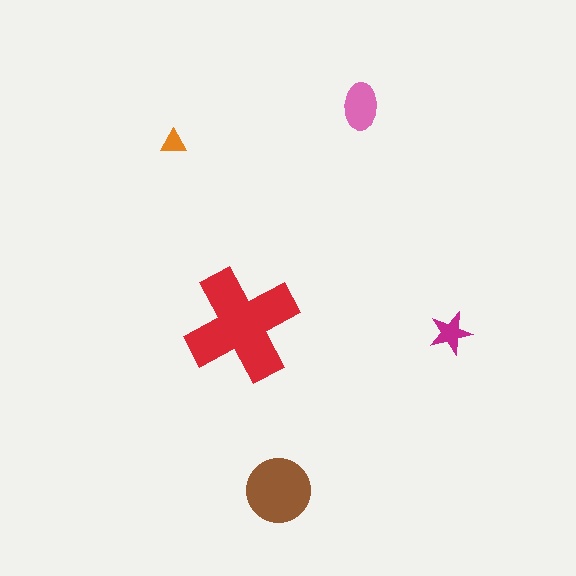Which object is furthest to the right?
The magenta star is rightmost.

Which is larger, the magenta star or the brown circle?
The brown circle.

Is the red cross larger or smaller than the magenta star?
Larger.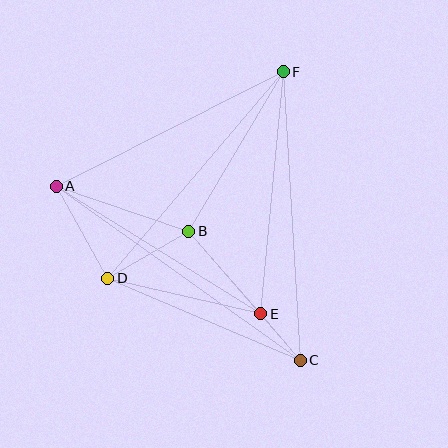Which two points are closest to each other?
Points C and E are closest to each other.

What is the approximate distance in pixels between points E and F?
The distance between E and F is approximately 243 pixels.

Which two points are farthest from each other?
Points A and C are farthest from each other.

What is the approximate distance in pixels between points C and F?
The distance between C and F is approximately 289 pixels.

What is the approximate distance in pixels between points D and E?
The distance between D and E is approximately 157 pixels.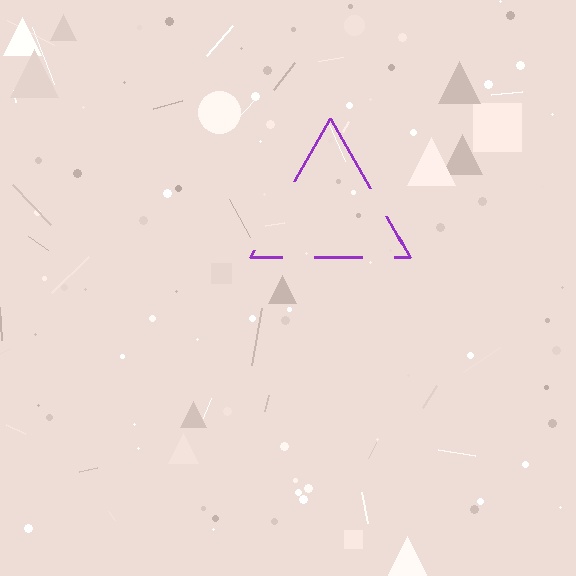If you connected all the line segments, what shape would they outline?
They would outline a triangle.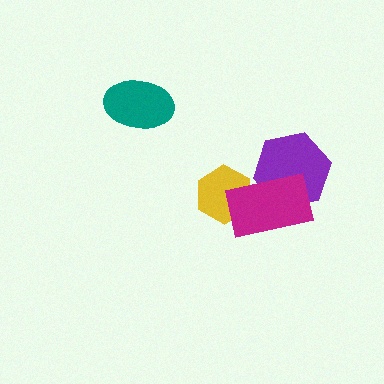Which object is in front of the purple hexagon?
The magenta rectangle is in front of the purple hexagon.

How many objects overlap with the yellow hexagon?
1 object overlaps with the yellow hexagon.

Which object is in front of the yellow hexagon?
The magenta rectangle is in front of the yellow hexagon.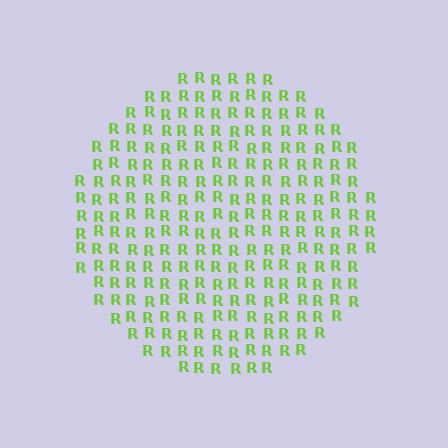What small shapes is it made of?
It is made of small letter R's.